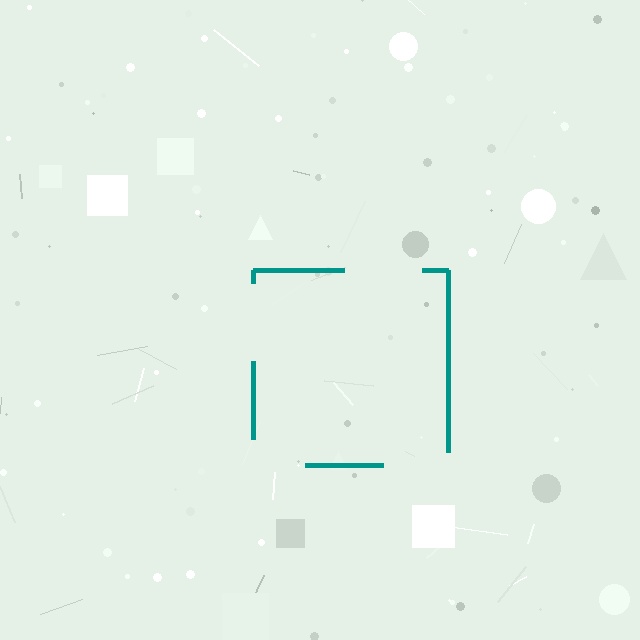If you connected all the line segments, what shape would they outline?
They would outline a square.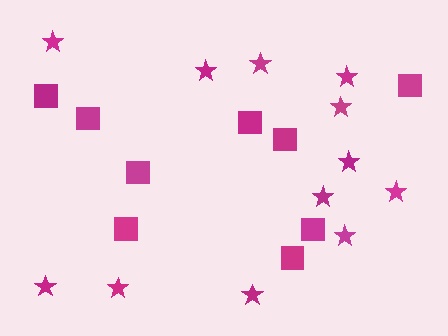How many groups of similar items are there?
There are 2 groups: one group of stars (12) and one group of squares (9).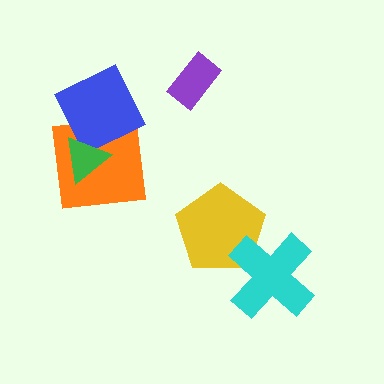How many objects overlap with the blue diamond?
2 objects overlap with the blue diamond.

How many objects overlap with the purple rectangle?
0 objects overlap with the purple rectangle.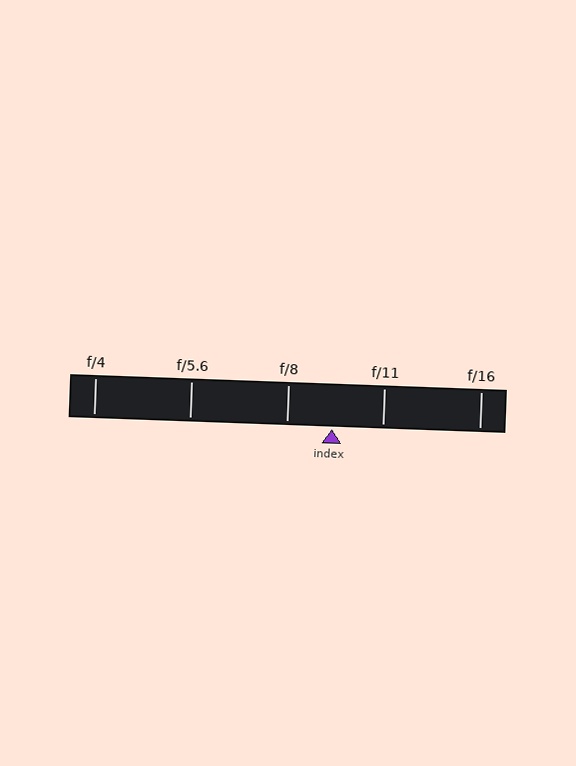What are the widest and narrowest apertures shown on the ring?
The widest aperture shown is f/4 and the narrowest is f/16.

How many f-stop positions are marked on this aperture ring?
There are 5 f-stop positions marked.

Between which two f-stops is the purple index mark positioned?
The index mark is between f/8 and f/11.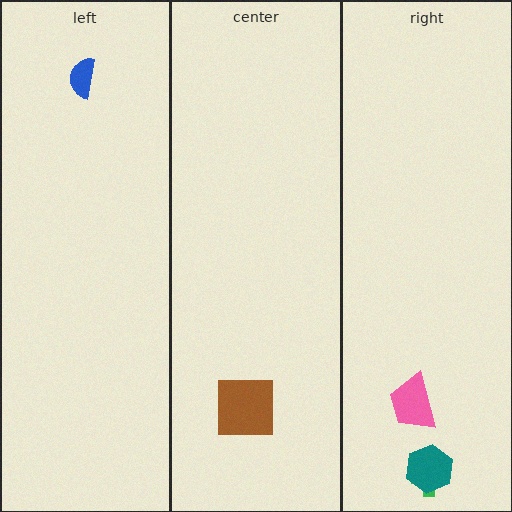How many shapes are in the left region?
1.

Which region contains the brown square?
The center region.